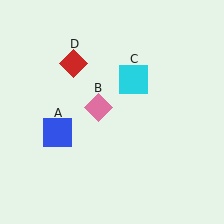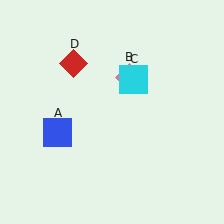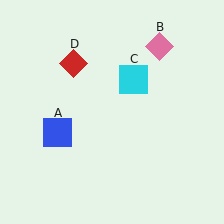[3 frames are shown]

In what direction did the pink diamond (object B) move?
The pink diamond (object B) moved up and to the right.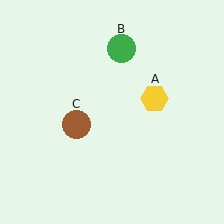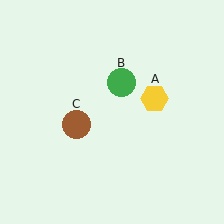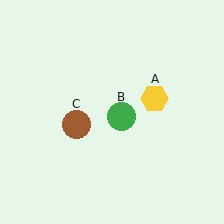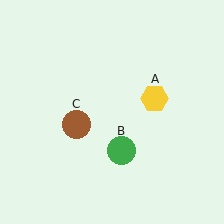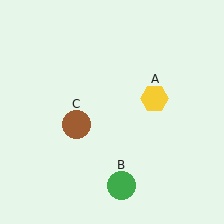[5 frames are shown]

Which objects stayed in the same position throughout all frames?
Yellow hexagon (object A) and brown circle (object C) remained stationary.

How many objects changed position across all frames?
1 object changed position: green circle (object B).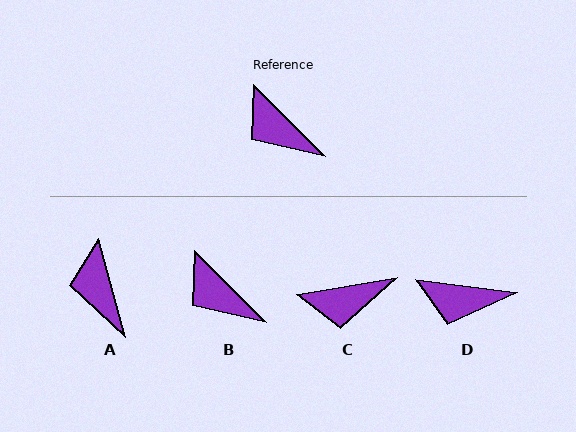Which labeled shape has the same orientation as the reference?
B.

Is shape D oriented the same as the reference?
No, it is off by about 37 degrees.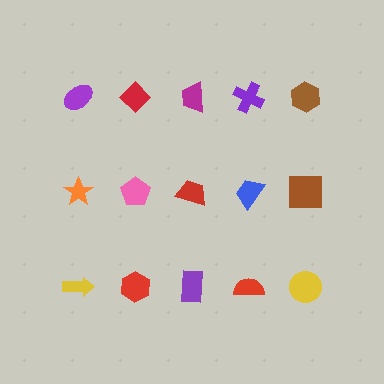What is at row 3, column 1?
A yellow arrow.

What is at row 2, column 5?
A brown square.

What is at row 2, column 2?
A pink pentagon.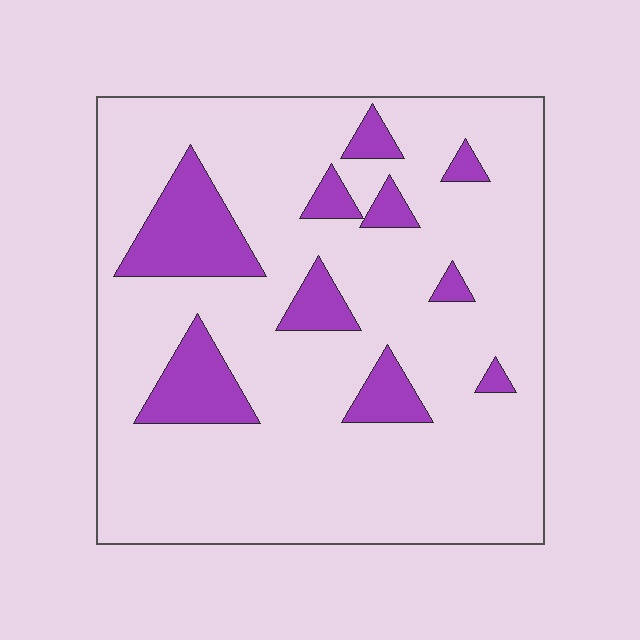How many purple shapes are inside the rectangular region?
10.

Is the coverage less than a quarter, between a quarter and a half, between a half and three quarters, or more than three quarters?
Less than a quarter.